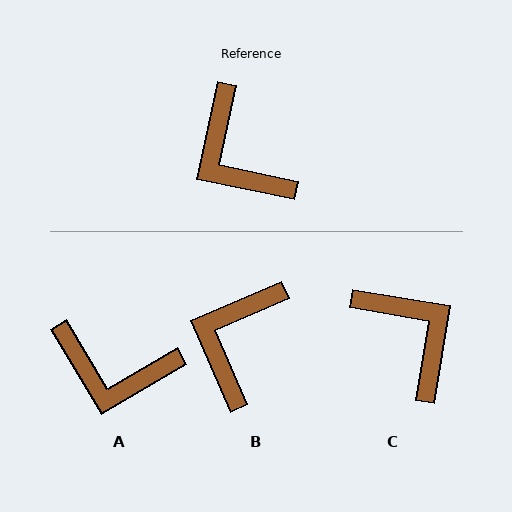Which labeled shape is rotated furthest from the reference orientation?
C, about 177 degrees away.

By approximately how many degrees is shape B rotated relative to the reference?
Approximately 55 degrees clockwise.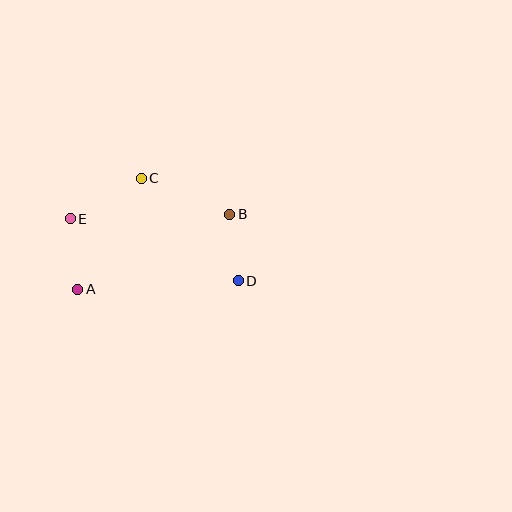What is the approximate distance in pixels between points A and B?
The distance between A and B is approximately 170 pixels.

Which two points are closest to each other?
Points B and D are closest to each other.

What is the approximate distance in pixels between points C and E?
The distance between C and E is approximately 82 pixels.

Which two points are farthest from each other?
Points D and E are farthest from each other.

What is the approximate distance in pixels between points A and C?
The distance between A and C is approximately 128 pixels.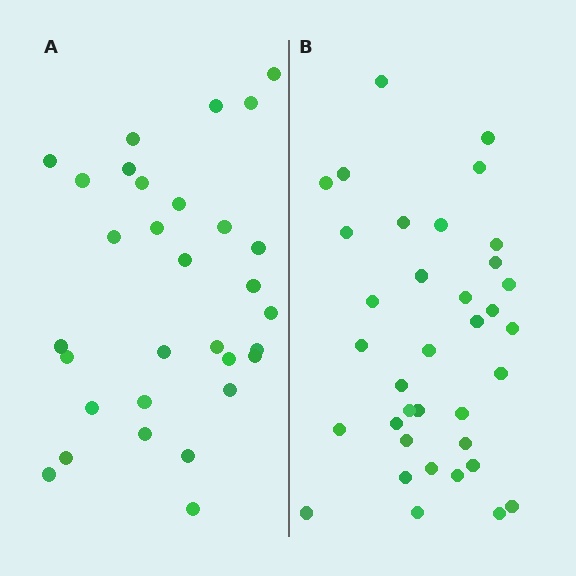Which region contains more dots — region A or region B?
Region B (the right region) has more dots.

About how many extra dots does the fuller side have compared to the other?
Region B has about 5 more dots than region A.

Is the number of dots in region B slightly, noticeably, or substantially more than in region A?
Region B has only slightly more — the two regions are fairly close. The ratio is roughly 1.2 to 1.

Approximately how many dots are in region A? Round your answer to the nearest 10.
About 30 dots. (The exact count is 31, which rounds to 30.)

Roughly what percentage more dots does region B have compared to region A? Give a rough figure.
About 15% more.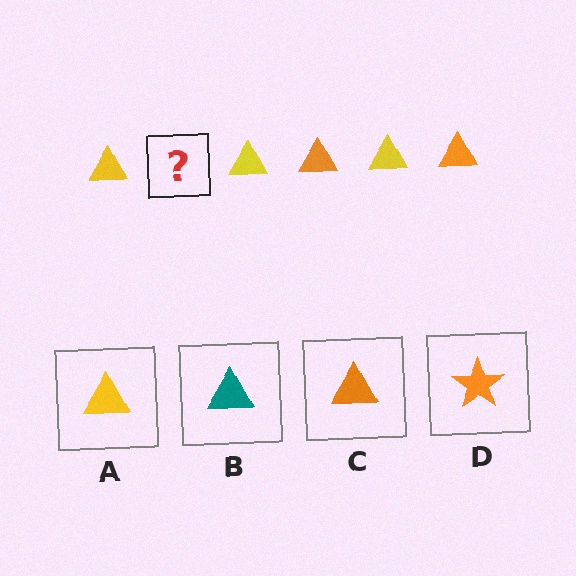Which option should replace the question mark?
Option C.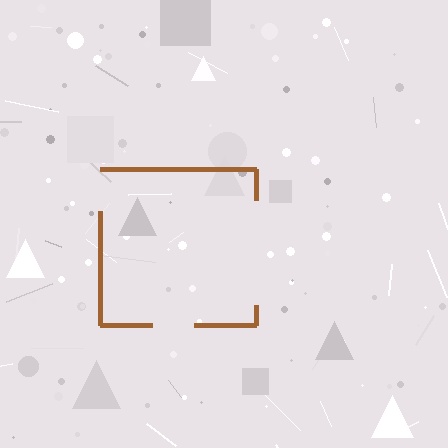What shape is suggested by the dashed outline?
The dashed outline suggests a square.